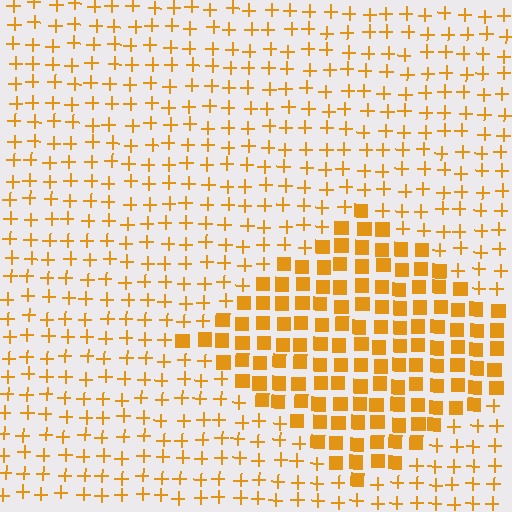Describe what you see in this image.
The image is filled with small orange elements arranged in a uniform grid. A diamond-shaped region contains squares, while the surrounding area contains plus signs. The boundary is defined purely by the change in element shape.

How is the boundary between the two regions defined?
The boundary is defined by a change in element shape: squares inside vs. plus signs outside. All elements share the same color and spacing.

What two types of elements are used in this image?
The image uses squares inside the diamond region and plus signs outside it.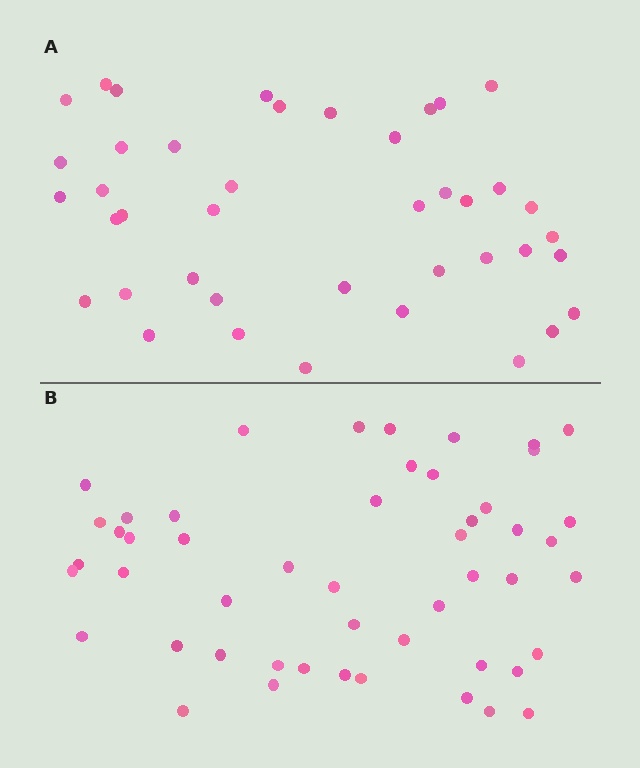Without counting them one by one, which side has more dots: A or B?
Region B (the bottom region) has more dots.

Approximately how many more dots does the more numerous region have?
Region B has roughly 8 or so more dots than region A.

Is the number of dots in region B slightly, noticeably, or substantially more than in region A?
Region B has only slightly more — the two regions are fairly close. The ratio is roughly 1.2 to 1.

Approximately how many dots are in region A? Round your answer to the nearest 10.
About 40 dots. (The exact count is 41, which rounds to 40.)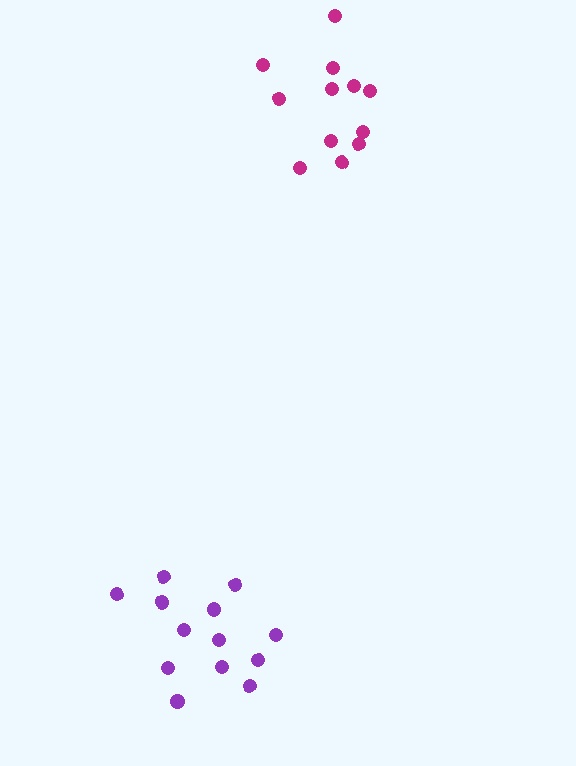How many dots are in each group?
Group 1: 12 dots, Group 2: 14 dots (26 total).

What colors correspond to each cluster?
The clusters are colored: magenta, purple.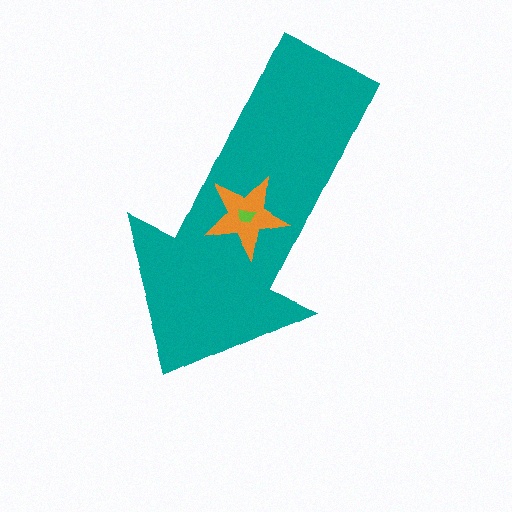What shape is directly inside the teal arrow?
The orange star.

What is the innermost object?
The lime trapezoid.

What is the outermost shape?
The teal arrow.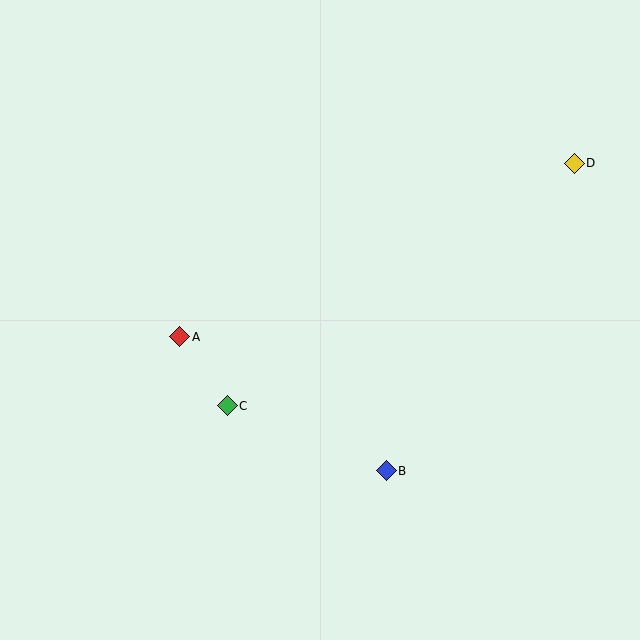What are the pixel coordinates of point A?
Point A is at (180, 337).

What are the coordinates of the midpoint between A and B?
The midpoint between A and B is at (283, 404).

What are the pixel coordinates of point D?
Point D is at (574, 163).